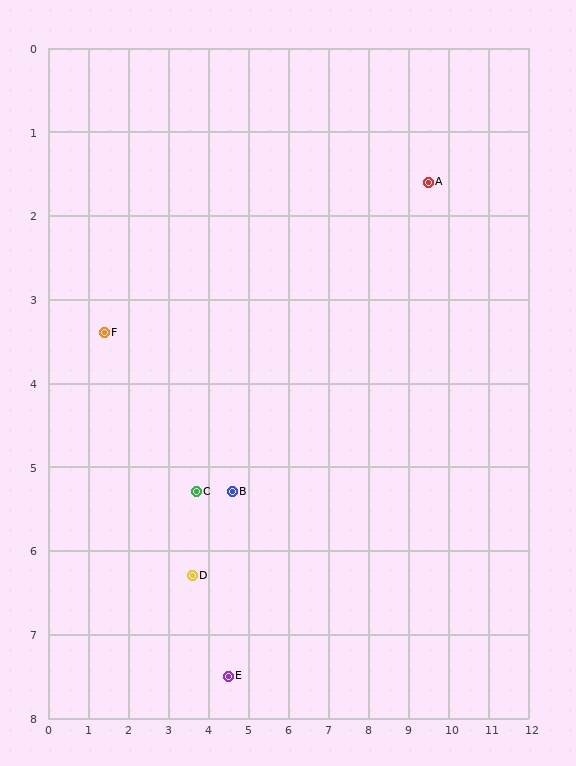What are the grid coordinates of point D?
Point D is at approximately (3.6, 6.3).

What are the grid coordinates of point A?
Point A is at approximately (9.5, 1.6).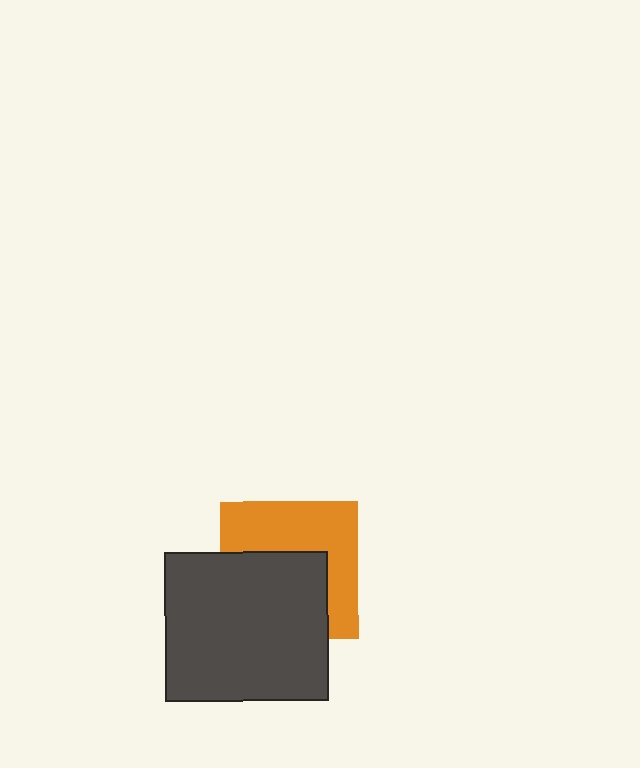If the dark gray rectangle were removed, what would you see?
You would see the complete orange square.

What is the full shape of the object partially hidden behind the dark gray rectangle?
The partially hidden object is an orange square.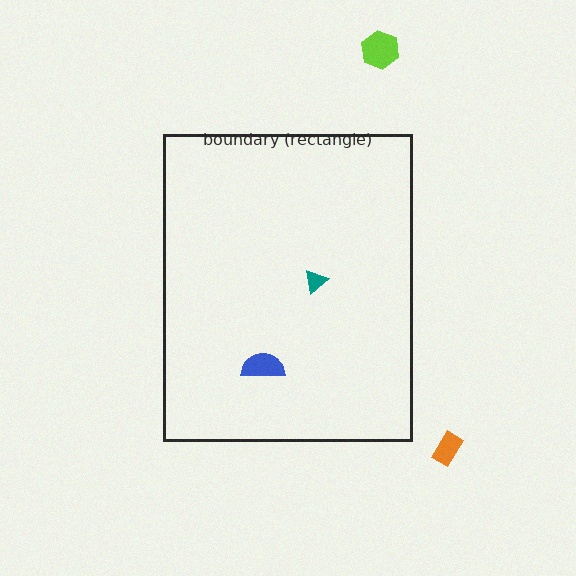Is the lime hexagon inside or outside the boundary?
Outside.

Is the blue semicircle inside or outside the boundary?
Inside.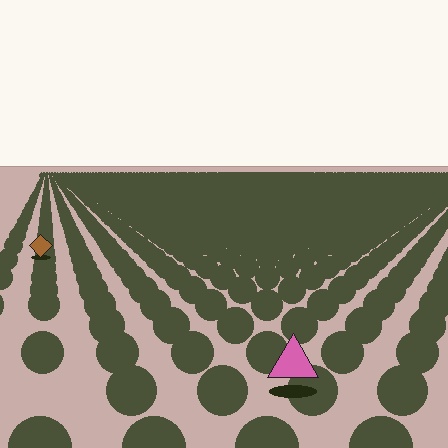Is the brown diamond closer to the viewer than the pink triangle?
No. The pink triangle is closer — you can tell from the texture gradient: the ground texture is coarser near it.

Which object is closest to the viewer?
The pink triangle is closest. The texture marks near it are larger and more spread out.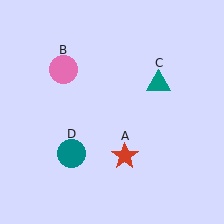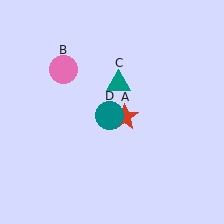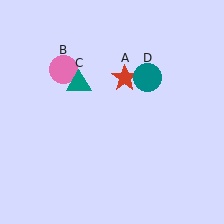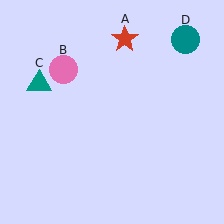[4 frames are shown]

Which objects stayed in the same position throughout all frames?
Pink circle (object B) remained stationary.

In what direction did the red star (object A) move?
The red star (object A) moved up.